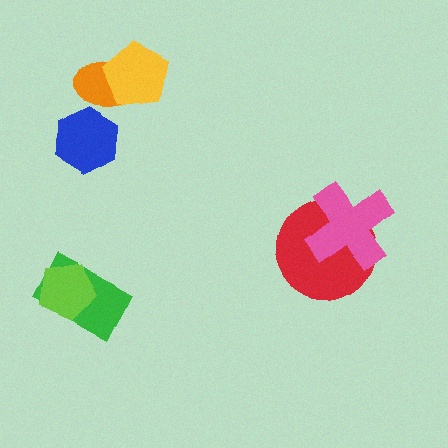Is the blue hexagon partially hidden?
No, no other shape covers it.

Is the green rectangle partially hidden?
Yes, it is partially covered by another shape.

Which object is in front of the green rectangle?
The lime pentagon is in front of the green rectangle.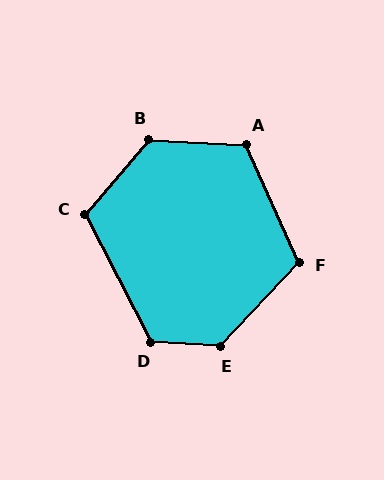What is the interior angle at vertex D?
Approximately 121 degrees (obtuse).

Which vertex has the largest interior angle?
E, at approximately 130 degrees.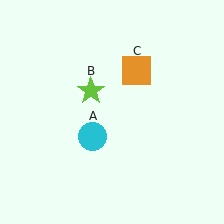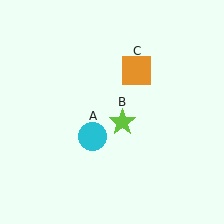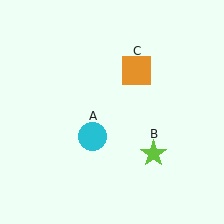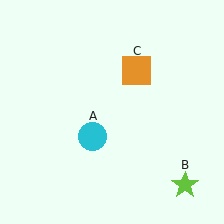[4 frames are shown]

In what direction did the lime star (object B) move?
The lime star (object B) moved down and to the right.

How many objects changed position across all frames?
1 object changed position: lime star (object B).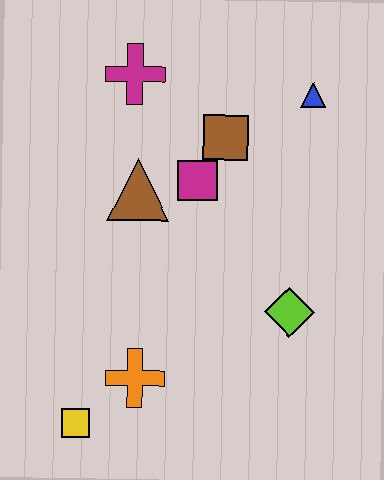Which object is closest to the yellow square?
The orange cross is closest to the yellow square.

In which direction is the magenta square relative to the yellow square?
The magenta square is above the yellow square.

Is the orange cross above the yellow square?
Yes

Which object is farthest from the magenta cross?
The yellow square is farthest from the magenta cross.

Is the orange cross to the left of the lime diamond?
Yes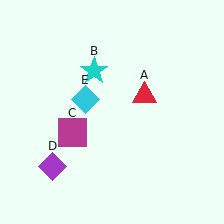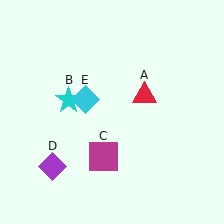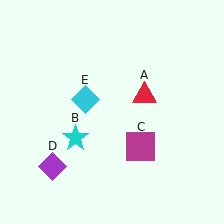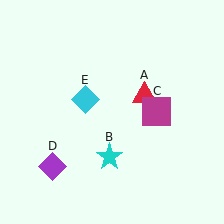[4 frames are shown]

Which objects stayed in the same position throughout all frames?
Red triangle (object A) and purple diamond (object D) and cyan diamond (object E) remained stationary.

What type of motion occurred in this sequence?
The cyan star (object B), magenta square (object C) rotated counterclockwise around the center of the scene.